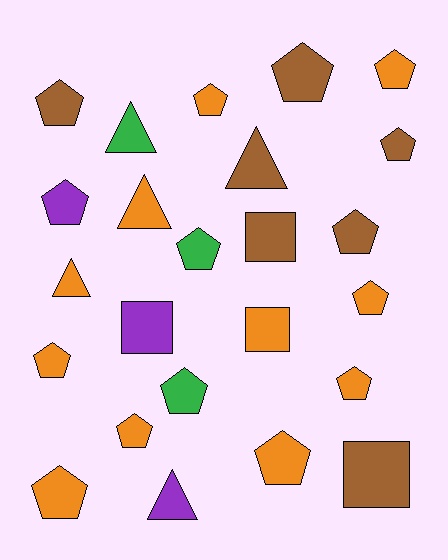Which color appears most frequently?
Orange, with 11 objects.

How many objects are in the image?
There are 24 objects.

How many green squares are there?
There are no green squares.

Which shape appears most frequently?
Pentagon, with 15 objects.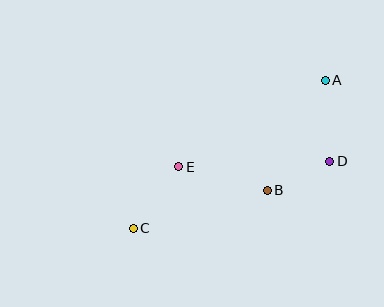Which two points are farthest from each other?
Points A and C are farthest from each other.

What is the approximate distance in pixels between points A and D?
The distance between A and D is approximately 82 pixels.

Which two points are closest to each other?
Points B and D are closest to each other.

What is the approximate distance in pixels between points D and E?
The distance between D and E is approximately 151 pixels.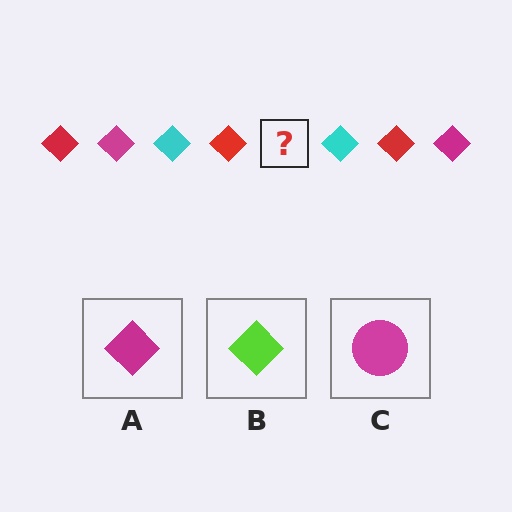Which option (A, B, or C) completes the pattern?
A.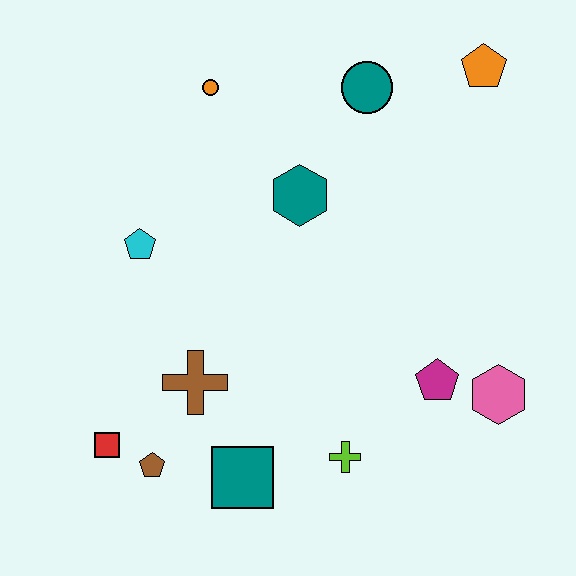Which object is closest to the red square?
The brown pentagon is closest to the red square.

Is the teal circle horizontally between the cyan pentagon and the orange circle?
No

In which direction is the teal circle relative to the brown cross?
The teal circle is above the brown cross.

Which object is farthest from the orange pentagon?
The red square is farthest from the orange pentagon.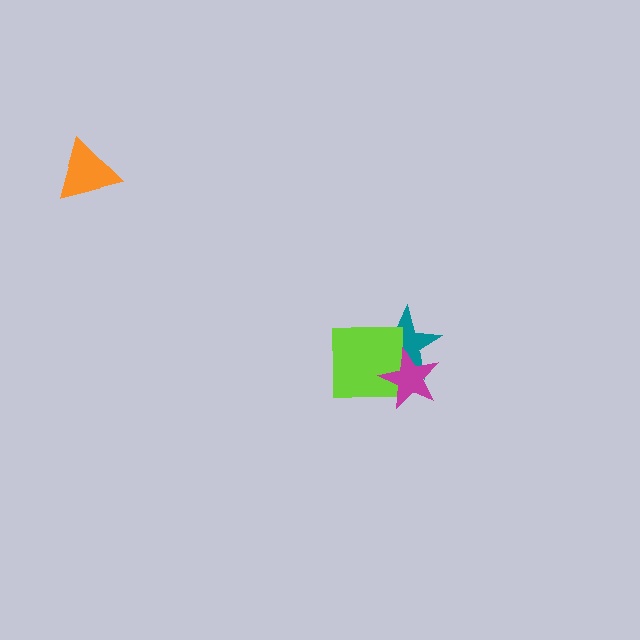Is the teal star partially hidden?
Yes, it is partially covered by another shape.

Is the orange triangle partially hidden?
No, no other shape covers it.